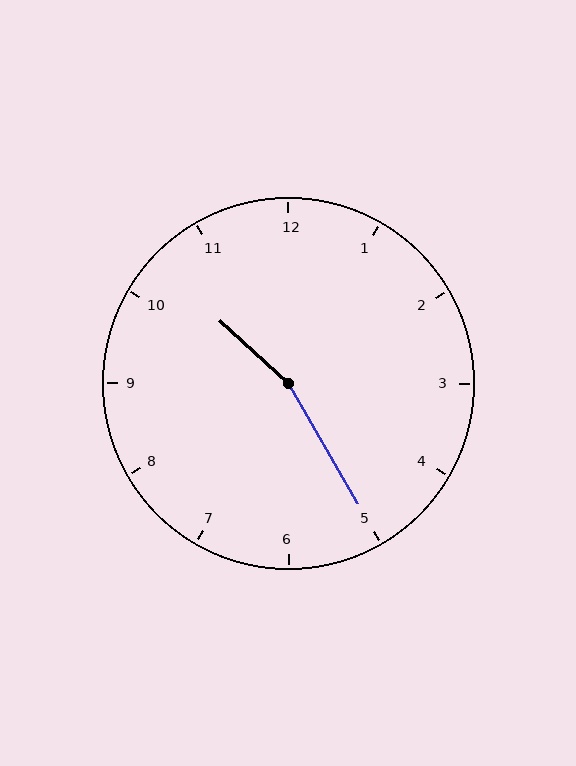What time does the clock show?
10:25.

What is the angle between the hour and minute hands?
Approximately 162 degrees.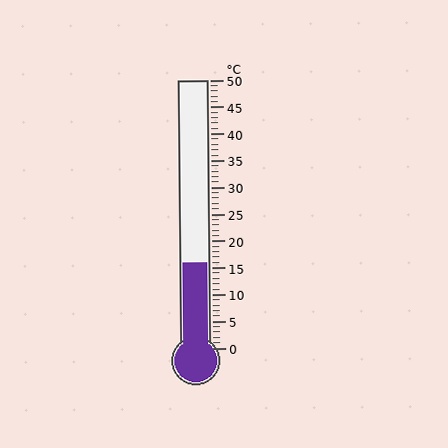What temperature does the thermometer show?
The thermometer shows approximately 16°C.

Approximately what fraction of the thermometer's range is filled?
The thermometer is filled to approximately 30% of its range.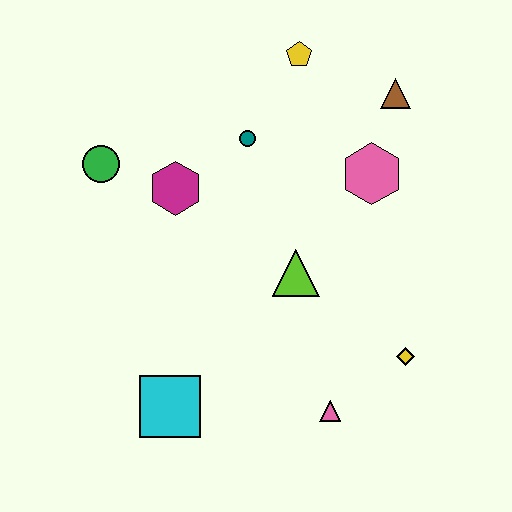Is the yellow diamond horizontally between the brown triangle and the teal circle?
No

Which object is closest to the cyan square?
The pink triangle is closest to the cyan square.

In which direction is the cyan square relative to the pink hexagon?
The cyan square is below the pink hexagon.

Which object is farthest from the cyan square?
The brown triangle is farthest from the cyan square.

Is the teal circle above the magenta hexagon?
Yes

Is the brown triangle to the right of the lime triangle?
Yes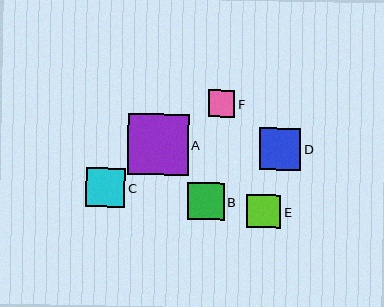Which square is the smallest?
Square F is the smallest with a size of approximately 27 pixels.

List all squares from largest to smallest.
From largest to smallest: A, D, C, B, E, F.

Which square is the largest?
Square A is the largest with a size of approximately 61 pixels.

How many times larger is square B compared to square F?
Square B is approximately 1.4 times the size of square F.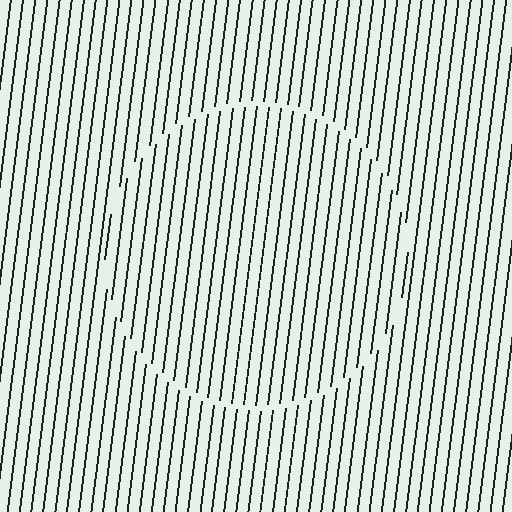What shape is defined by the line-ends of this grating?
An illusory circle. The interior of the shape contains the same grating, shifted by half a period — the contour is defined by the phase discontinuity where line-ends from the inner and outer gratings abut.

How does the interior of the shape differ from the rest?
The interior of the shape contains the same grating, shifted by half a period — the contour is defined by the phase discontinuity where line-ends from the inner and outer gratings abut.